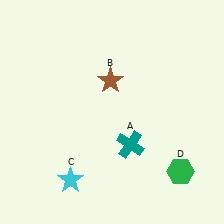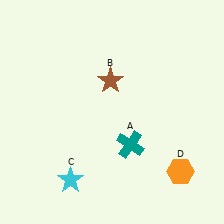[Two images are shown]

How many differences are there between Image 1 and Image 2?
There is 1 difference between the two images.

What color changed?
The hexagon (D) changed from green in Image 1 to orange in Image 2.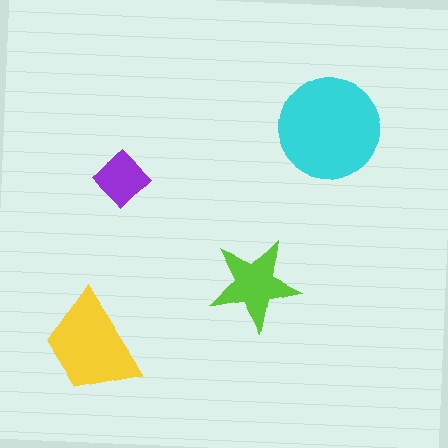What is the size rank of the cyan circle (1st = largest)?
1st.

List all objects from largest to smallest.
The cyan circle, the yellow trapezoid, the lime star, the purple diamond.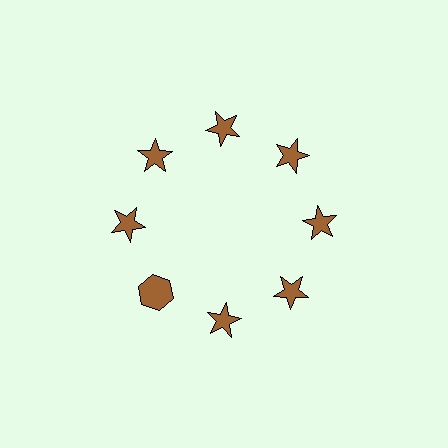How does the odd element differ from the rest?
It has a different shape: hexagon instead of star.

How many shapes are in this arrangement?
There are 8 shapes arranged in a ring pattern.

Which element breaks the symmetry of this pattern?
The brown hexagon at roughly the 8 o'clock position breaks the symmetry. All other shapes are brown stars.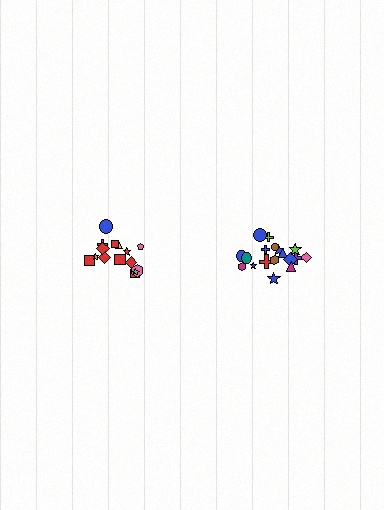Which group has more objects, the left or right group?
The right group.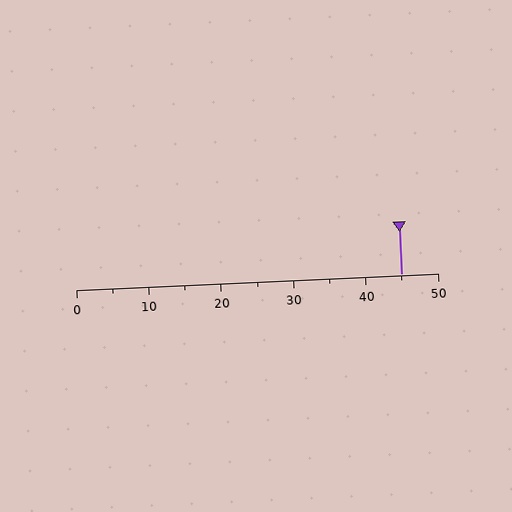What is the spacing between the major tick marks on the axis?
The major ticks are spaced 10 apart.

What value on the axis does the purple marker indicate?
The marker indicates approximately 45.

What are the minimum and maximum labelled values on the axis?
The axis runs from 0 to 50.